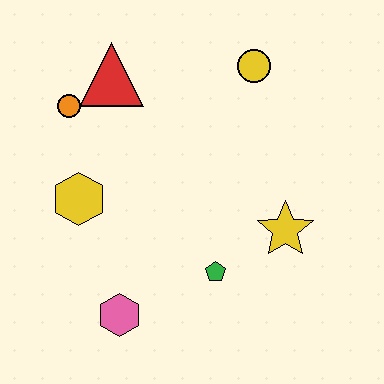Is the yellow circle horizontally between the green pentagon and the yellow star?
Yes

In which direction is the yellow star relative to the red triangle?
The yellow star is to the right of the red triangle.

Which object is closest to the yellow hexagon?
The orange circle is closest to the yellow hexagon.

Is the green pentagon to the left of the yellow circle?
Yes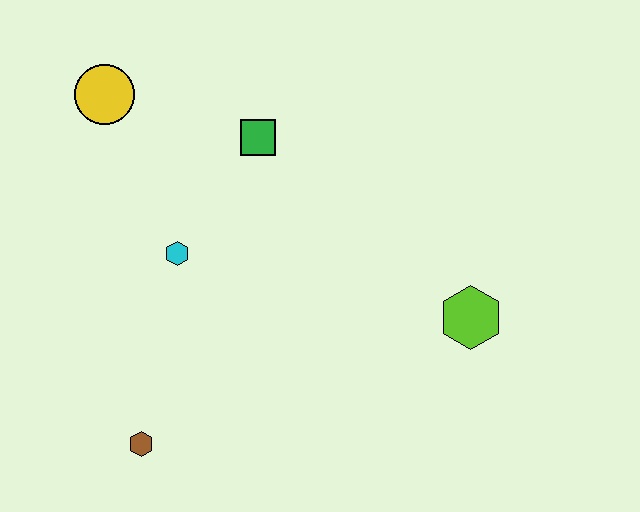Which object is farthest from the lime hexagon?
The yellow circle is farthest from the lime hexagon.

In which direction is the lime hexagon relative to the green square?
The lime hexagon is to the right of the green square.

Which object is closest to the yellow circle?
The green square is closest to the yellow circle.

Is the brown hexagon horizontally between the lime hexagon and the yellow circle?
Yes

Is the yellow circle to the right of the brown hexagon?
No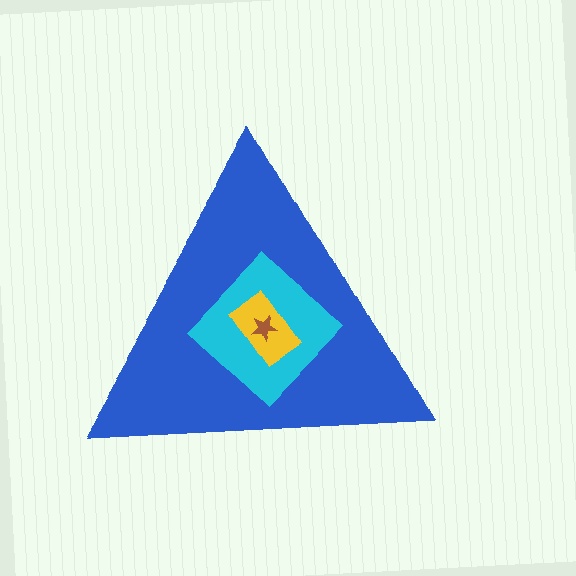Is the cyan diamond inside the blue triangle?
Yes.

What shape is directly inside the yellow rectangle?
The brown star.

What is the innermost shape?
The brown star.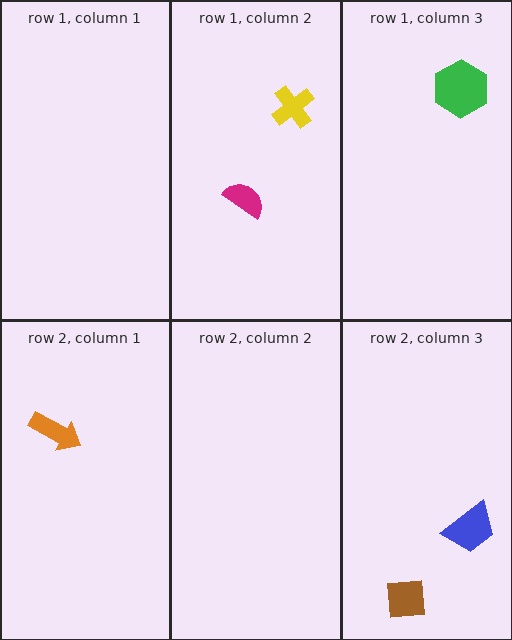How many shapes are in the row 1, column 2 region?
2.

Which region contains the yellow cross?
The row 1, column 2 region.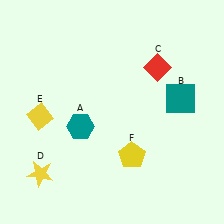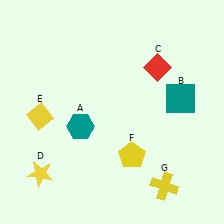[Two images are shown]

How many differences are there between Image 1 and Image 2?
There is 1 difference between the two images.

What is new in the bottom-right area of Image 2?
A yellow cross (G) was added in the bottom-right area of Image 2.